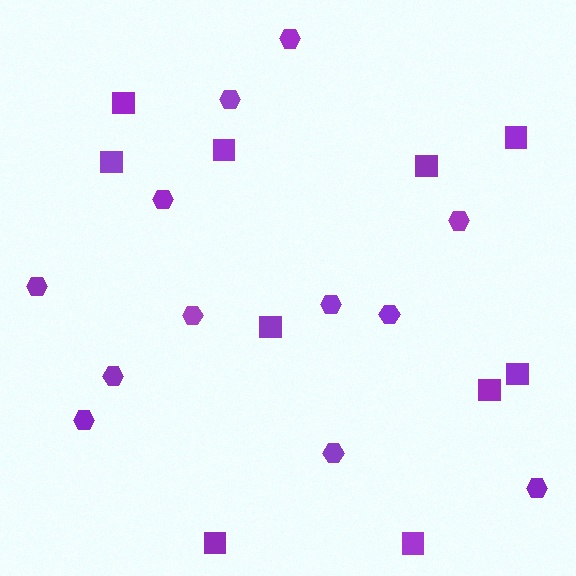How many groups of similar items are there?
There are 2 groups: one group of squares (10) and one group of hexagons (12).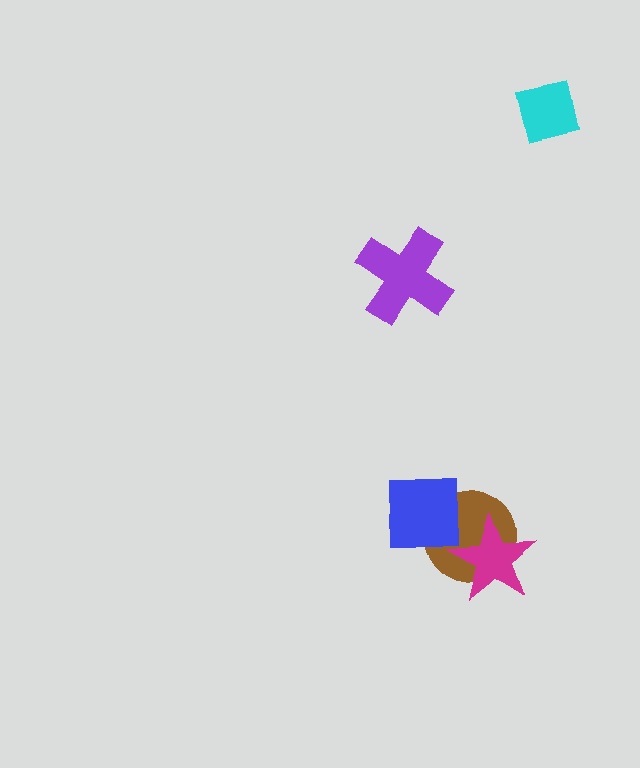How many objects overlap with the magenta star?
2 objects overlap with the magenta star.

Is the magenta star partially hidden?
Yes, it is partially covered by another shape.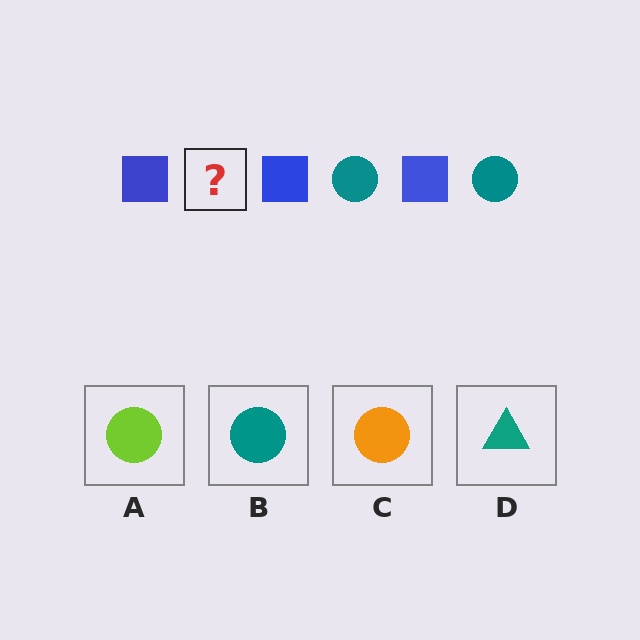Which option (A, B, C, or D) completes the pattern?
B.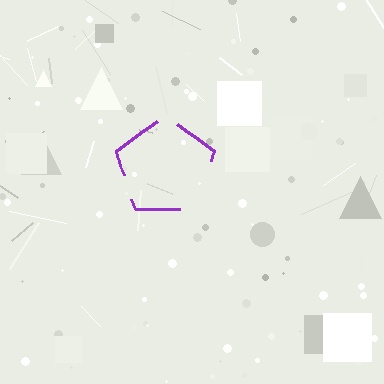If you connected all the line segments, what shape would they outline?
They would outline a pentagon.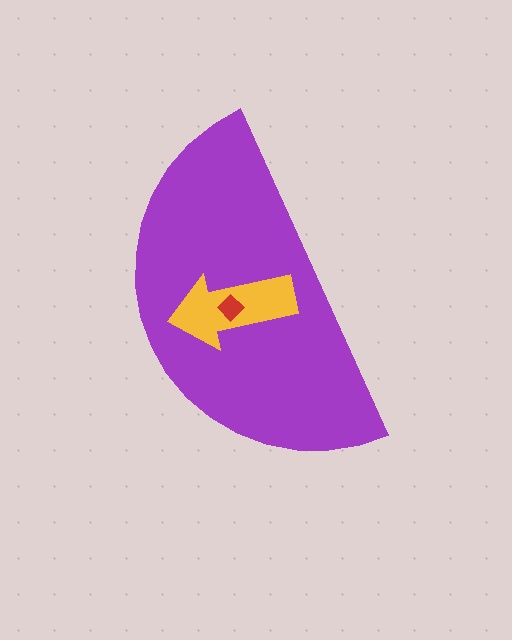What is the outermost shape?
The purple semicircle.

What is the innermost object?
The red diamond.